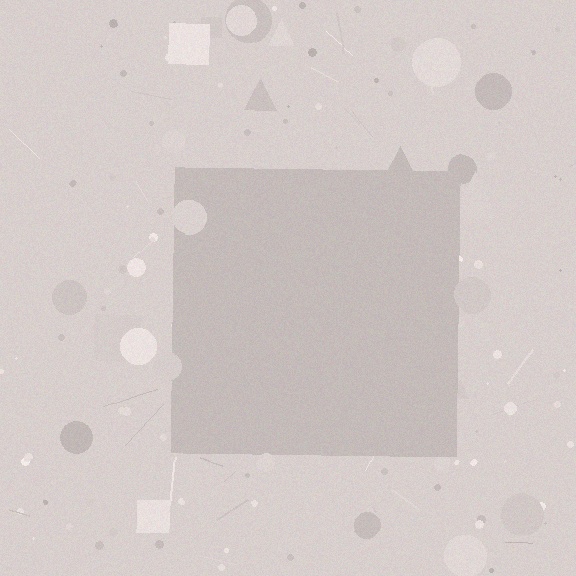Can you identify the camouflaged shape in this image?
The camouflaged shape is a square.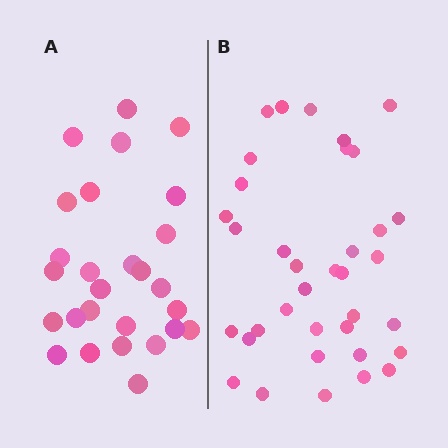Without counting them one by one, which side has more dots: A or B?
Region B (the right region) has more dots.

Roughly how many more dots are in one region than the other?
Region B has roughly 8 or so more dots than region A.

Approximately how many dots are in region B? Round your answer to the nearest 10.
About 40 dots. (The exact count is 36, which rounds to 40.)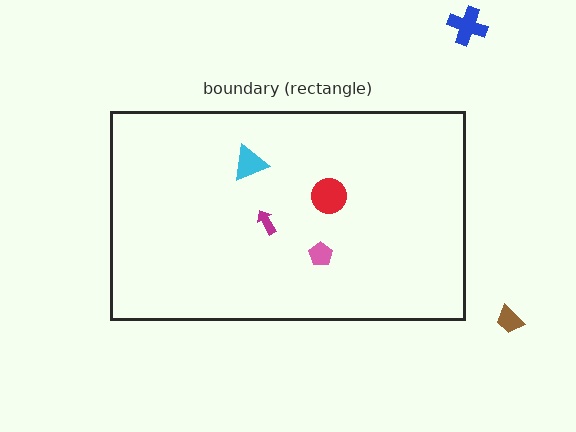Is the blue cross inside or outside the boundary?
Outside.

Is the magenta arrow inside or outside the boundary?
Inside.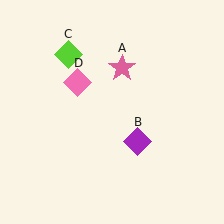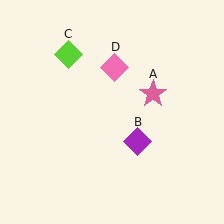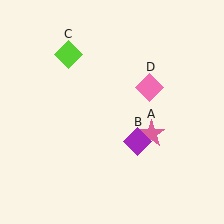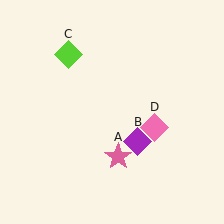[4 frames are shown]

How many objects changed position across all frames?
2 objects changed position: pink star (object A), pink diamond (object D).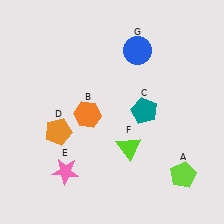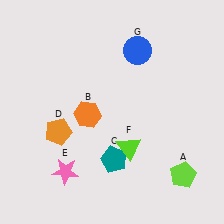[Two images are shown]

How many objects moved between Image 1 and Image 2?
1 object moved between the two images.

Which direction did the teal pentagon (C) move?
The teal pentagon (C) moved down.